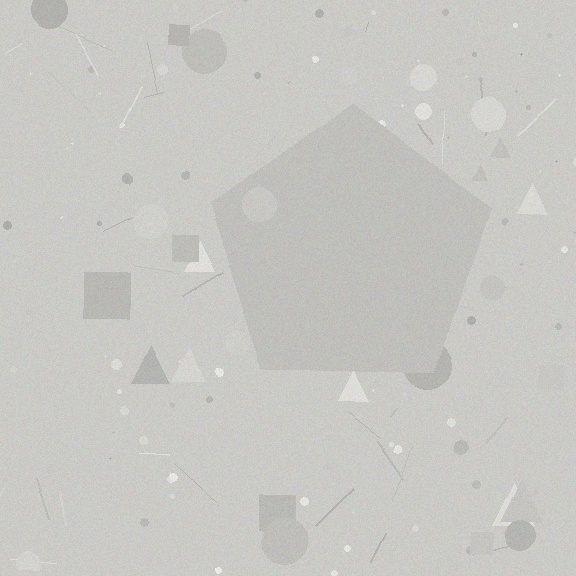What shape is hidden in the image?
A pentagon is hidden in the image.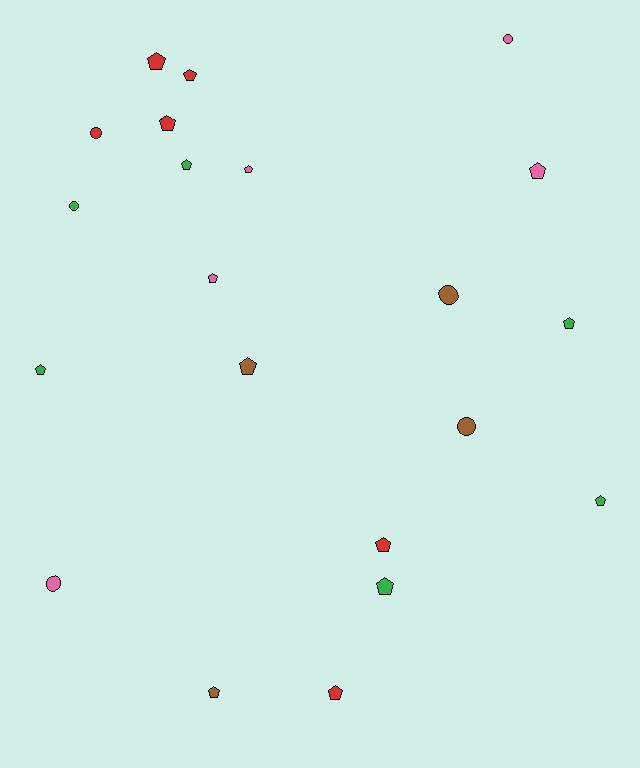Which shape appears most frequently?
Pentagon, with 15 objects.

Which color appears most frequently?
Red, with 6 objects.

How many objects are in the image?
There are 21 objects.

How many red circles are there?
There is 1 red circle.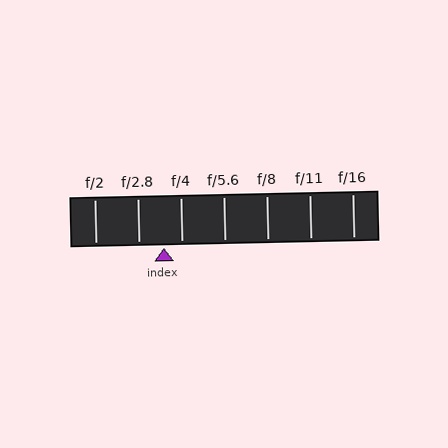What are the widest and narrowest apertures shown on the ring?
The widest aperture shown is f/2 and the narrowest is f/16.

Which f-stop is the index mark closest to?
The index mark is closest to f/4.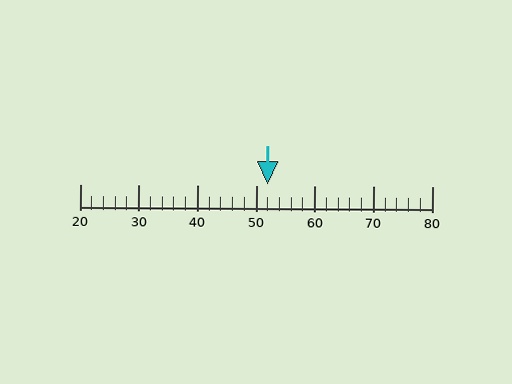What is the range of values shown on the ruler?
The ruler shows values from 20 to 80.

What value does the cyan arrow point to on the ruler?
The cyan arrow points to approximately 52.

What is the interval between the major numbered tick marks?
The major tick marks are spaced 10 units apart.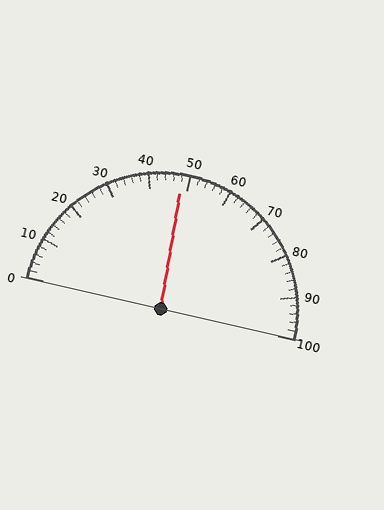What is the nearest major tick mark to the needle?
The nearest major tick mark is 50.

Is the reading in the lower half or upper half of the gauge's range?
The reading is in the lower half of the range (0 to 100).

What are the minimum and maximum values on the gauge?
The gauge ranges from 0 to 100.